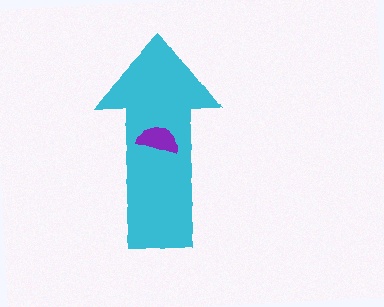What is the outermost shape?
The cyan arrow.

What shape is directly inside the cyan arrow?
The purple semicircle.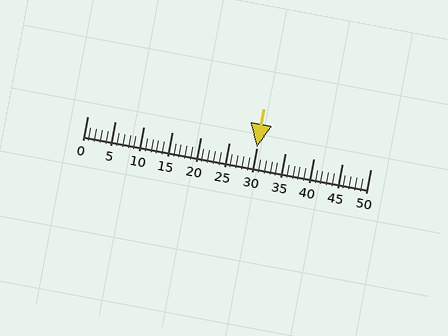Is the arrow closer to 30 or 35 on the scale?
The arrow is closer to 30.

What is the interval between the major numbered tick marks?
The major tick marks are spaced 5 units apart.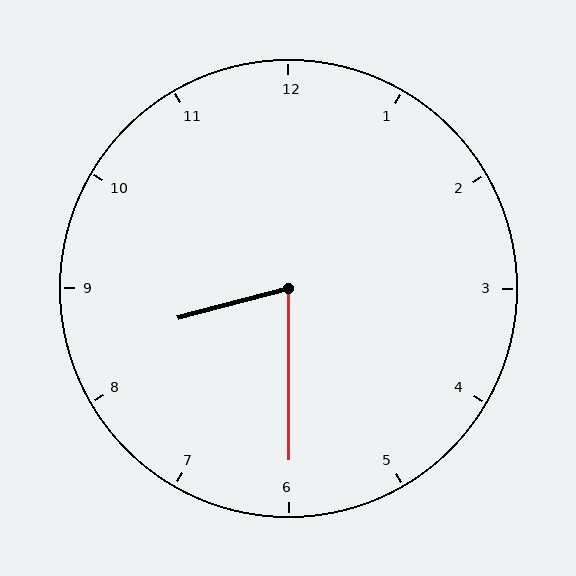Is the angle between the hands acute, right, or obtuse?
It is acute.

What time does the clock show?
8:30.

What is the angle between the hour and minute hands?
Approximately 75 degrees.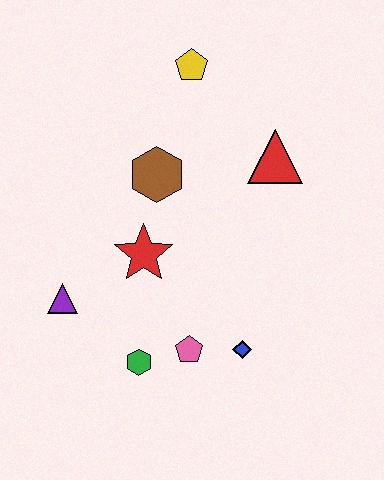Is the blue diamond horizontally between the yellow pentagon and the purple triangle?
No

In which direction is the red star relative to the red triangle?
The red star is to the left of the red triangle.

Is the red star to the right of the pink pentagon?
No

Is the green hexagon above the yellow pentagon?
No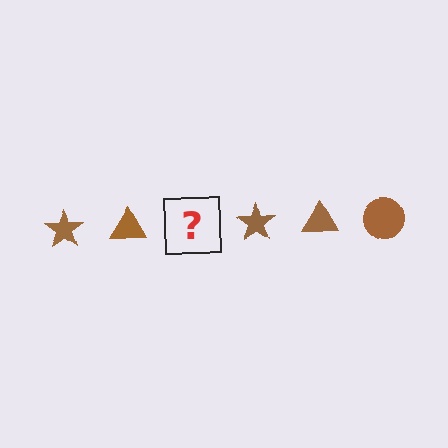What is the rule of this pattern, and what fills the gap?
The rule is that the pattern cycles through star, triangle, circle shapes in brown. The gap should be filled with a brown circle.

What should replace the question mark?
The question mark should be replaced with a brown circle.